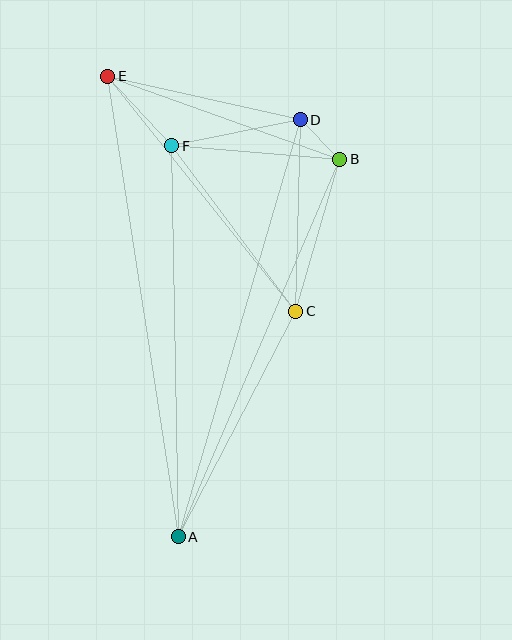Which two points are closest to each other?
Points B and D are closest to each other.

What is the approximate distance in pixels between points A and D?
The distance between A and D is approximately 434 pixels.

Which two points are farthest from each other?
Points A and E are farthest from each other.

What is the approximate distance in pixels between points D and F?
The distance between D and F is approximately 131 pixels.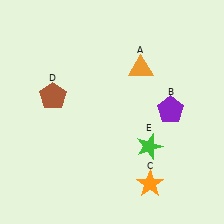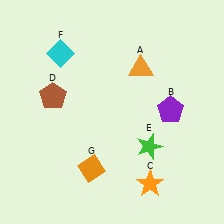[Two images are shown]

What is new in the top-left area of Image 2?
A cyan diamond (F) was added in the top-left area of Image 2.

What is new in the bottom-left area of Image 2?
An orange diamond (G) was added in the bottom-left area of Image 2.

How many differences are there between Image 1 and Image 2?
There are 2 differences between the two images.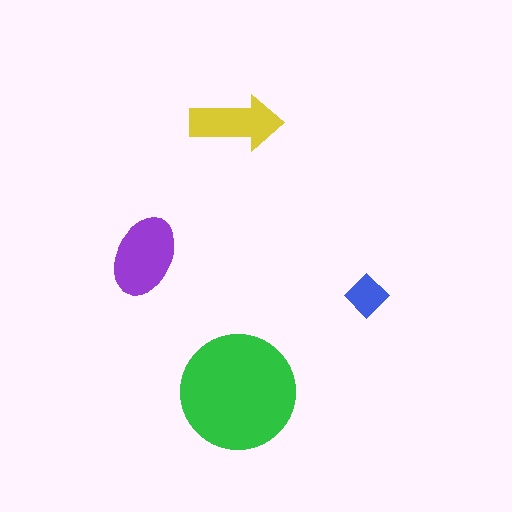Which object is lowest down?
The green circle is bottommost.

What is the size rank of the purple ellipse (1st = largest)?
2nd.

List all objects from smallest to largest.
The blue diamond, the yellow arrow, the purple ellipse, the green circle.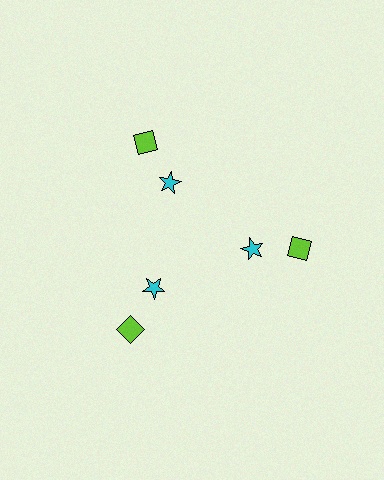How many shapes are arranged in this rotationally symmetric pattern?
There are 6 shapes, arranged in 3 groups of 2.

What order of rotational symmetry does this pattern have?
This pattern has 3-fold rotational symmetry.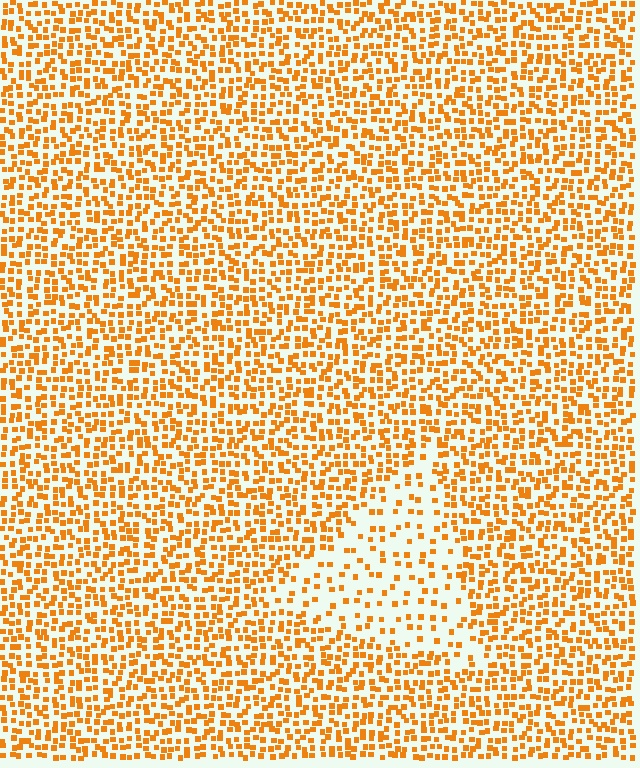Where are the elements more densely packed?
The elements are more densely packed outside the triangle boundary.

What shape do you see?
I see a triangle.